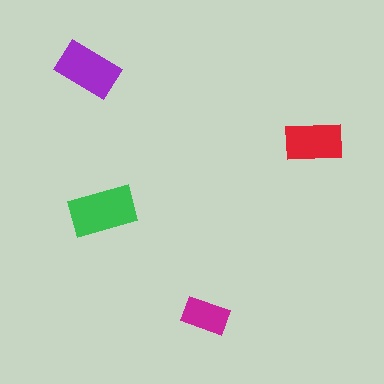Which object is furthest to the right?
The red rectangle is rightmost.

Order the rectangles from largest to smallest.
the green one, the purple one, the red one, the magenta one.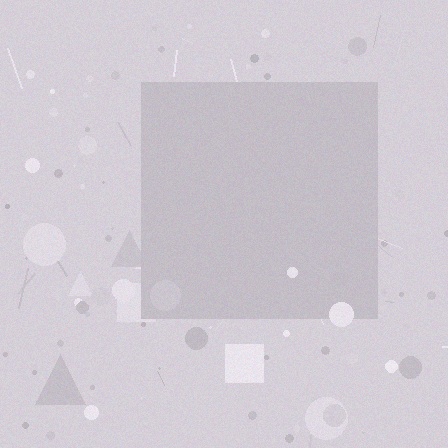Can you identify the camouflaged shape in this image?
The camouflaged shape is a square.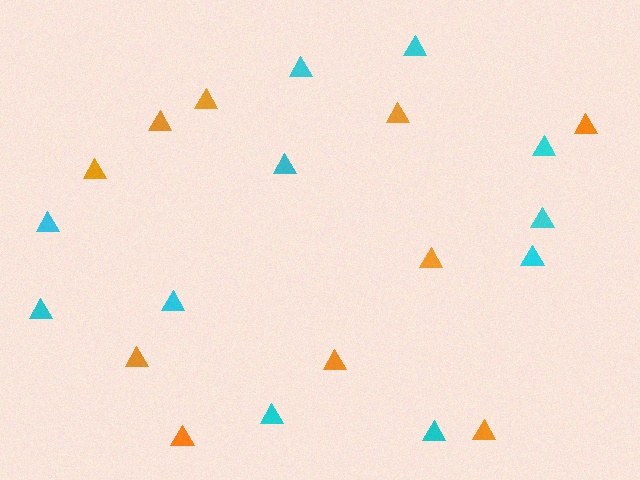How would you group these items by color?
There are 2 groups: one group of cyan triangles (11) and one group of orange triangles (10).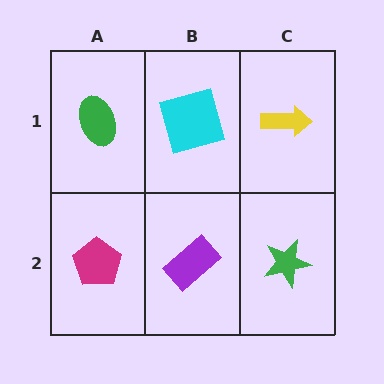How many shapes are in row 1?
3 shapes.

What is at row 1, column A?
A green ellipse.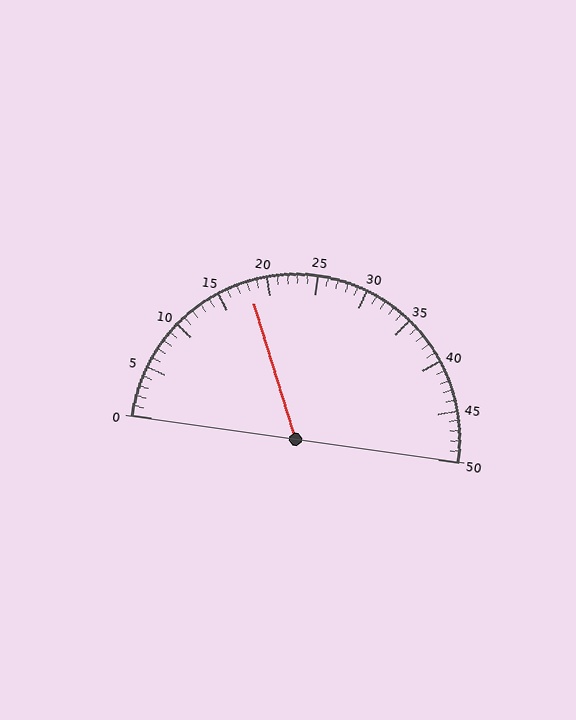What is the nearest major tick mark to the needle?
The nearest major tick mark is 20.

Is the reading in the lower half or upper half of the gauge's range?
The reading is in the lower half of the range (0 to 50).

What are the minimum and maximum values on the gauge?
The gauge ranges from 0 to 50.